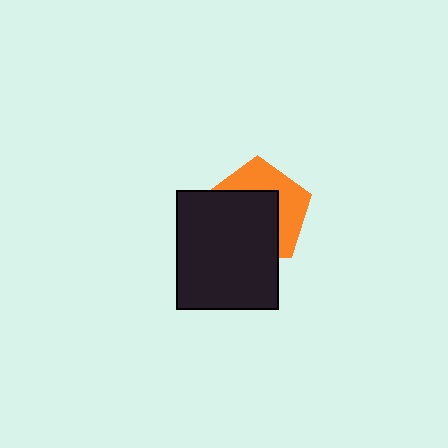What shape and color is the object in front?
The object in front is a black rectangle.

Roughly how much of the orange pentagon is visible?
A small part of it is visible (roughly 41%).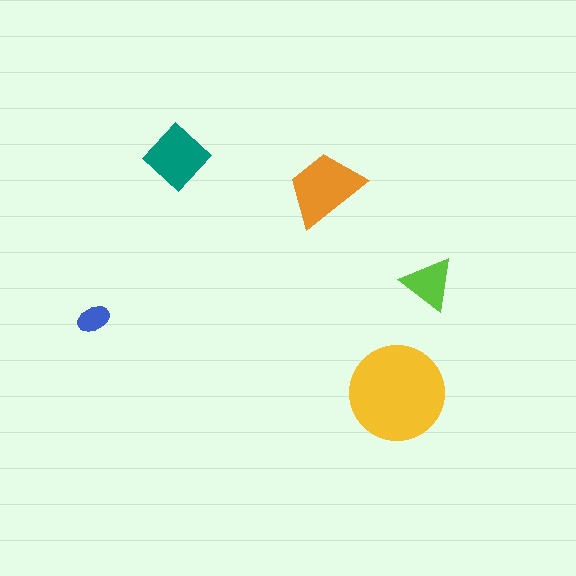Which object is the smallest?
The blue ellipse.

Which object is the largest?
The yellow circle.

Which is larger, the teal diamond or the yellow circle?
The yellow circle.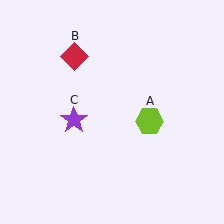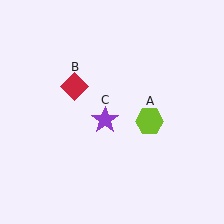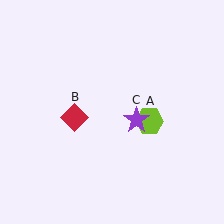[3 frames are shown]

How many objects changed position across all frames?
2 objects changed position: red diamond (object B), purple star (object C).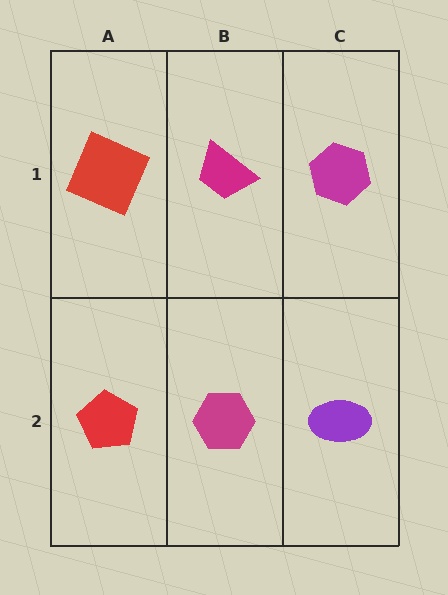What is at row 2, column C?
A purple ellipse.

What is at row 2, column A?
A red pentagon.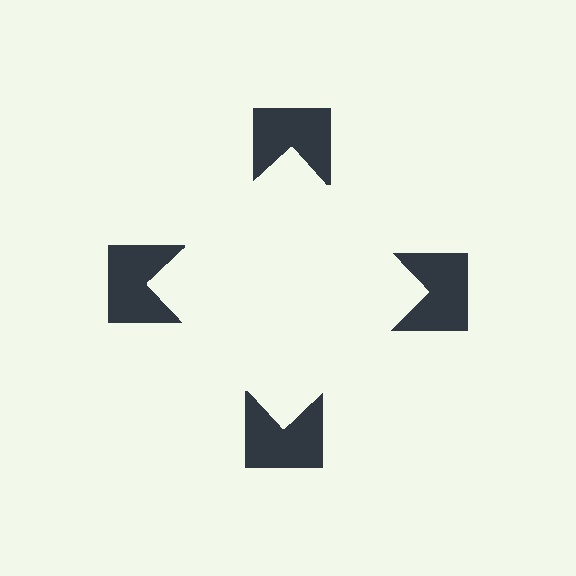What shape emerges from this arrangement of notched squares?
An illusory square — its edges are inferred from the aligned wedge cuts in the notched squares, not physically drawn.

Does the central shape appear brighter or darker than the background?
It typically appears slightly brighter than the background, even though no actual brightness change is drawn.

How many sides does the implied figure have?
4 sides.